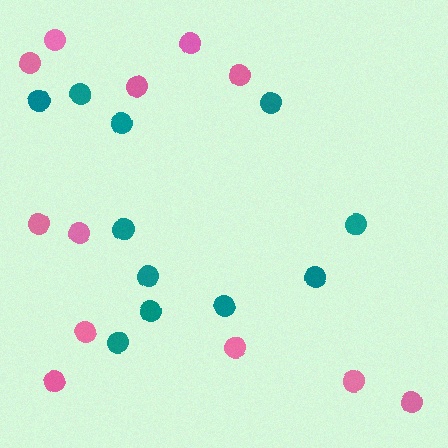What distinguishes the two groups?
There are 2 groups: one group of pink circles (12) and one group of teal circles (11).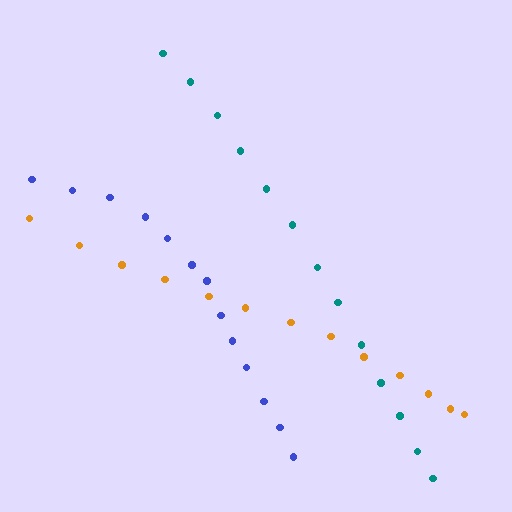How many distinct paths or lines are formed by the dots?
There are 3 distinct paths.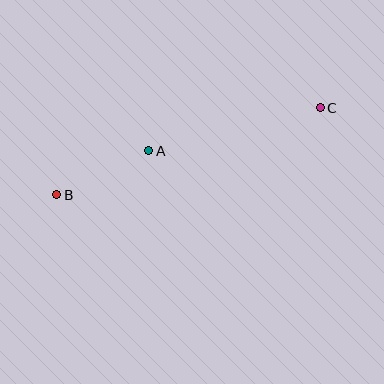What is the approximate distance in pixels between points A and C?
The distance between A and C is approximately 177 pixels.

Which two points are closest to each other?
Points A and B are closest to each other.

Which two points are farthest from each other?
Points B and C are farthest from each other.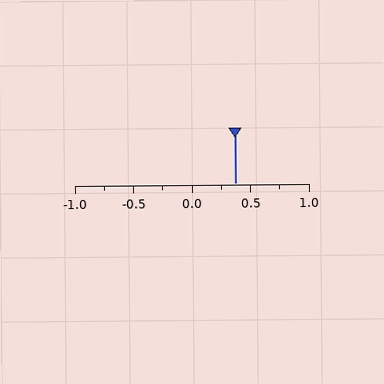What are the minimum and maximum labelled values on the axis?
The axis runs from -1.0 to 1.0.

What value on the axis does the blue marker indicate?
The marker indicates approximately 0.38.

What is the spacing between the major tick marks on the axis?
The major ticks are spaced 0.5 apart.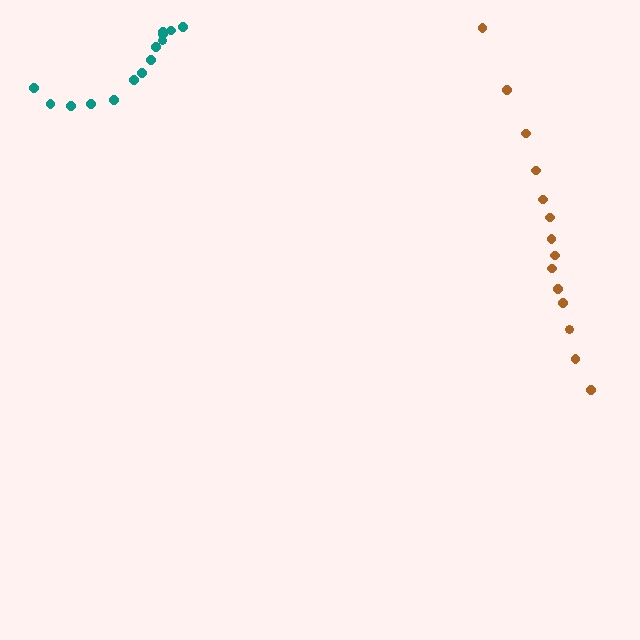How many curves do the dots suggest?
There are 2 distinct paths.